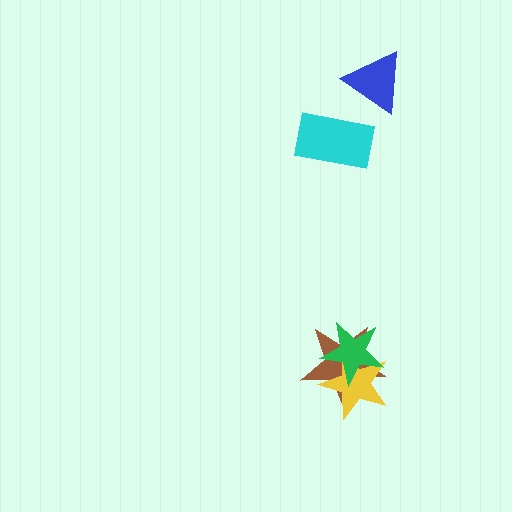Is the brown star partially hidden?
Yes, it is partially covered by another shape.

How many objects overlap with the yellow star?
2 objects overlap with the yellow star.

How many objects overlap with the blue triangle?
0 objects overlap with the blue triangle.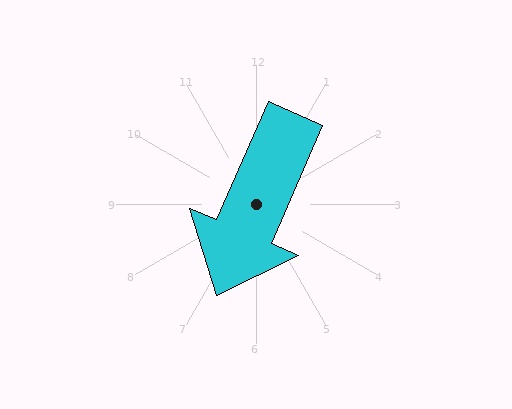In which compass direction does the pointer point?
Southwest.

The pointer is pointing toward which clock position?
Roughly 7 o'clock.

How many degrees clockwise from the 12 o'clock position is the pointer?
Approximately 203 degrees.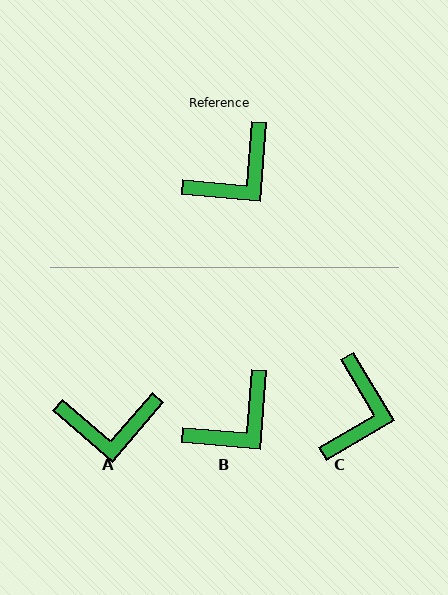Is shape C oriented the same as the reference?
No, it is off by about 35 degrees.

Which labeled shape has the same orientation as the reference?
B.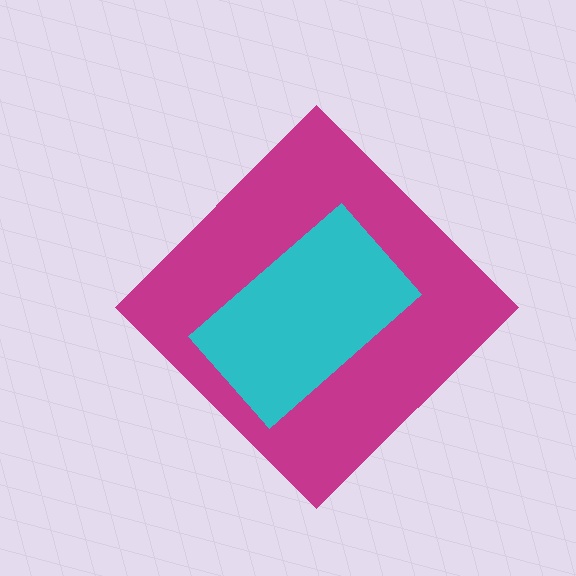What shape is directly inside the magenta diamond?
The cyan rectangle.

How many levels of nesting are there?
2.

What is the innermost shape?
The cyan rectangle.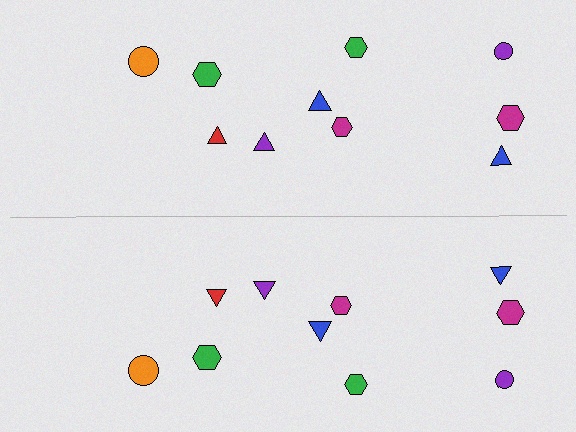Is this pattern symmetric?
Yes, this pattern has bilateral (reflection) symmetry.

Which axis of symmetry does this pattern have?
The pattern has a horizontal axis of symmetry running through the center of the image.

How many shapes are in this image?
There are 20 shapes in this image.